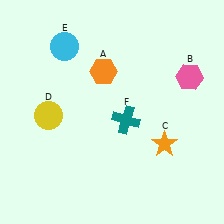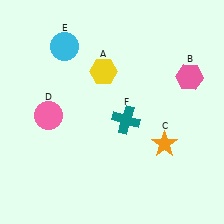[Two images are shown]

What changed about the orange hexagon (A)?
In Image 1, A is orange. In Image 2, it changed to yellow.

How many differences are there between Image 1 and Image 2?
There are 2 differences between the two images.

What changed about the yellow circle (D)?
In Image 1, D is yellow. In Image 2, it changed to pink.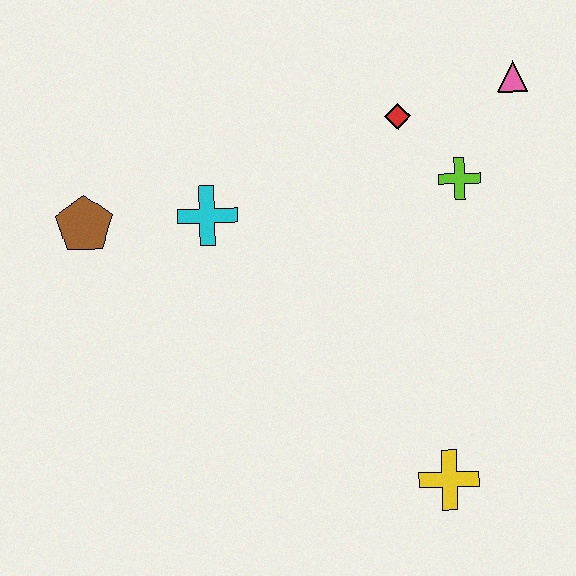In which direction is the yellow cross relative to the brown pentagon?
The yellow cross is to the right of the brown pentagon.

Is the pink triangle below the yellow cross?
No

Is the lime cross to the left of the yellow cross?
No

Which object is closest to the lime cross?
The red diamond is closest to the lime cross.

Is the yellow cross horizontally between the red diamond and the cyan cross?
No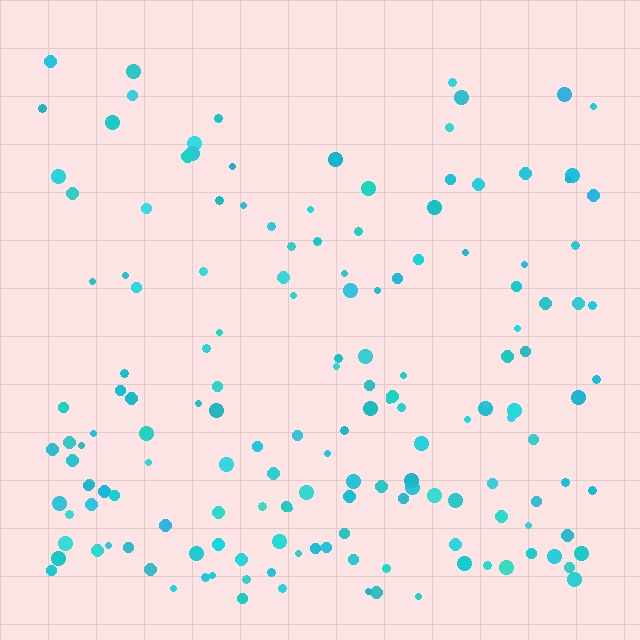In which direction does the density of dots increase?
From top to bottom, with the bottom side densest.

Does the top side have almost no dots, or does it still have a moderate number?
Still a moderate number, just noticeably fewer than the bottom.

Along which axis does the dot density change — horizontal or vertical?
Vertical.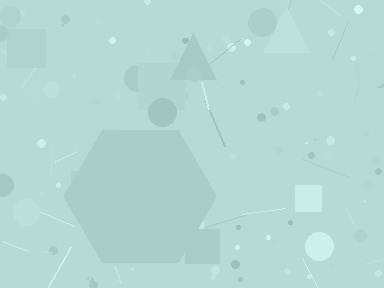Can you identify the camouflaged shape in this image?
The camouflaged shape is a hexagon.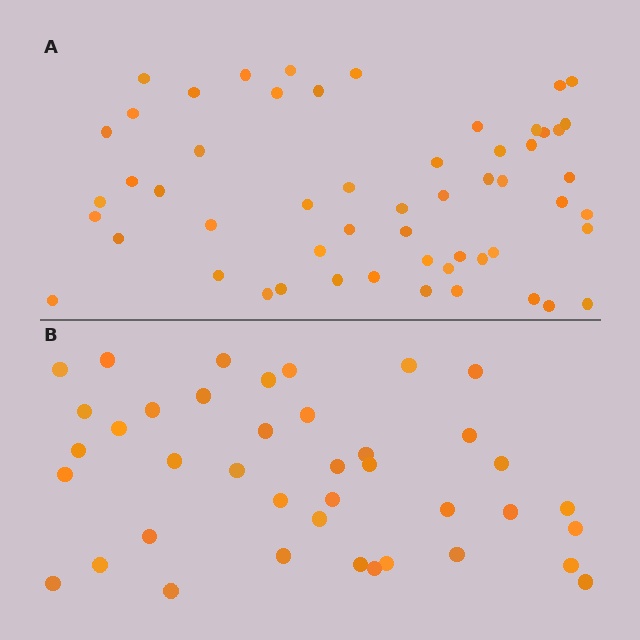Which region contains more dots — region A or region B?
Region A (the top region) has more dots.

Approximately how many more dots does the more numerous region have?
Region A has approximately 15 more dots than region B.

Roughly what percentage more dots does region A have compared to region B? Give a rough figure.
About 40% more.